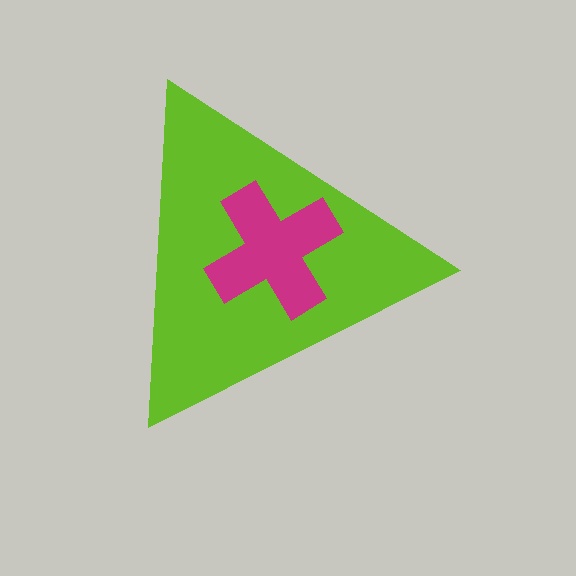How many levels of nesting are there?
2.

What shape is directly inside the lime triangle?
The magenta cross.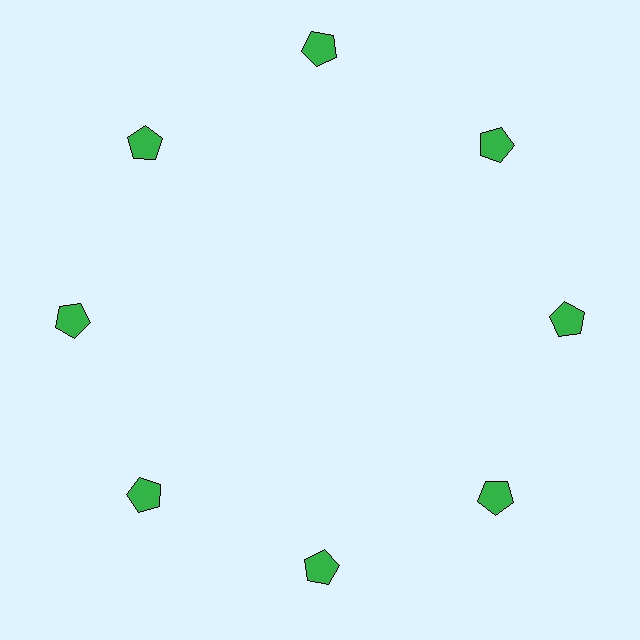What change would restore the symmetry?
The symmetry would be restored by moving it inward, back onto the ring so that all 8 pentagons sit at equal angles and equal distance from the center.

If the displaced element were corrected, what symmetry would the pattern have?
It would have 8-fold rotational symmetry — the pattern would map onto itself every 45 degrees.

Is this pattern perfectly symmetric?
No. The 8 green pentagons are arranged in a ring, but one element near the 12 o'clock position is pushed outward from the center, breaking the 8-fold rotational symmetry.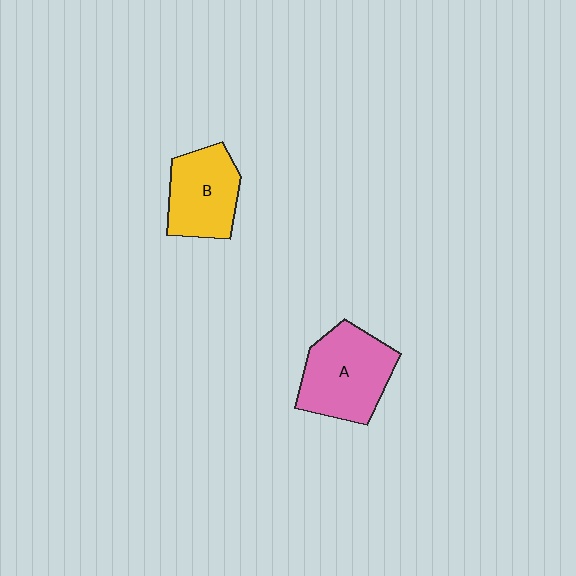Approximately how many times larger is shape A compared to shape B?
Approximately 1.2 times.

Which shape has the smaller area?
Shape B (yellow).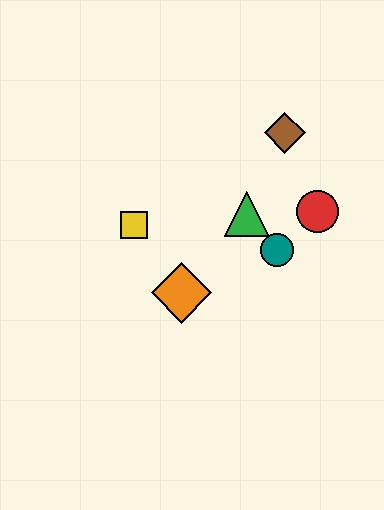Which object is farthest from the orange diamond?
The brown diamond is farthest from the orange diamond.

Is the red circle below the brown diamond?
Yes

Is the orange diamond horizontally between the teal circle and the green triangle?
No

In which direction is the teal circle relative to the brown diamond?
The teal circle is below the brown diamond.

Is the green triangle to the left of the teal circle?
Yes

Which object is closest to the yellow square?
The orange diamond is closest to the yellow square.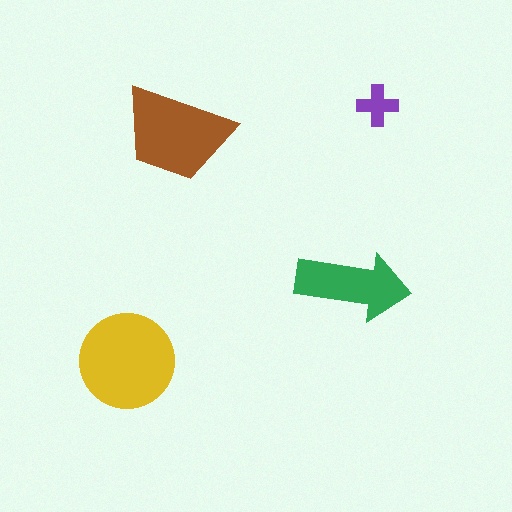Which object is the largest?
The yellow circle.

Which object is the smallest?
The purple cross.